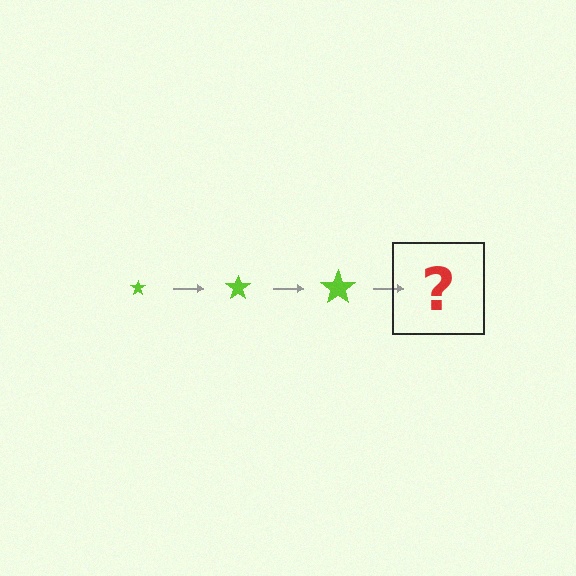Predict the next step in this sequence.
The next step is a lime star, larger than the previous one.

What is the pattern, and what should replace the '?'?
The pattern is that the star gets progressively larger each step. The '?' should be a lime star, larger than the previous one.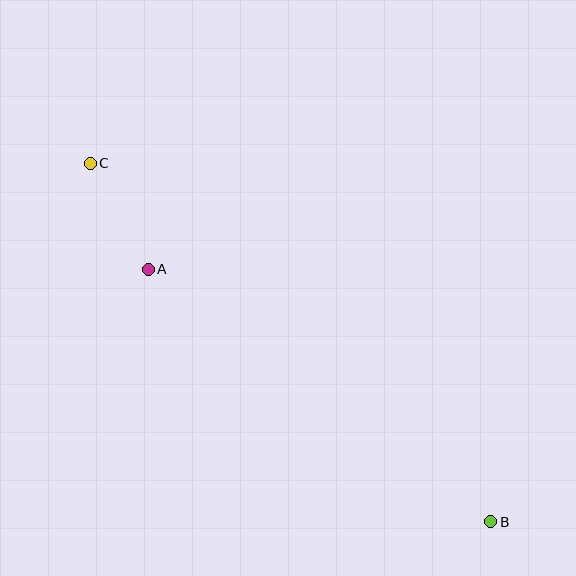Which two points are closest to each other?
Points A and C are closest to each other.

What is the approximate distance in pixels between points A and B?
The distance between A and B is approximately 426 pixels.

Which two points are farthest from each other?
Points B and C are farthest from each other.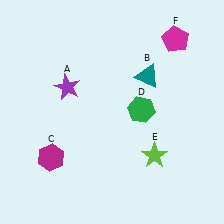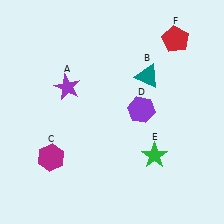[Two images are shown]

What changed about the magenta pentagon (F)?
In Image 1, F is magenta. In Image 2, it changed to red.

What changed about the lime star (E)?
In Image 1, E is lime. In Image 2, it changed to green.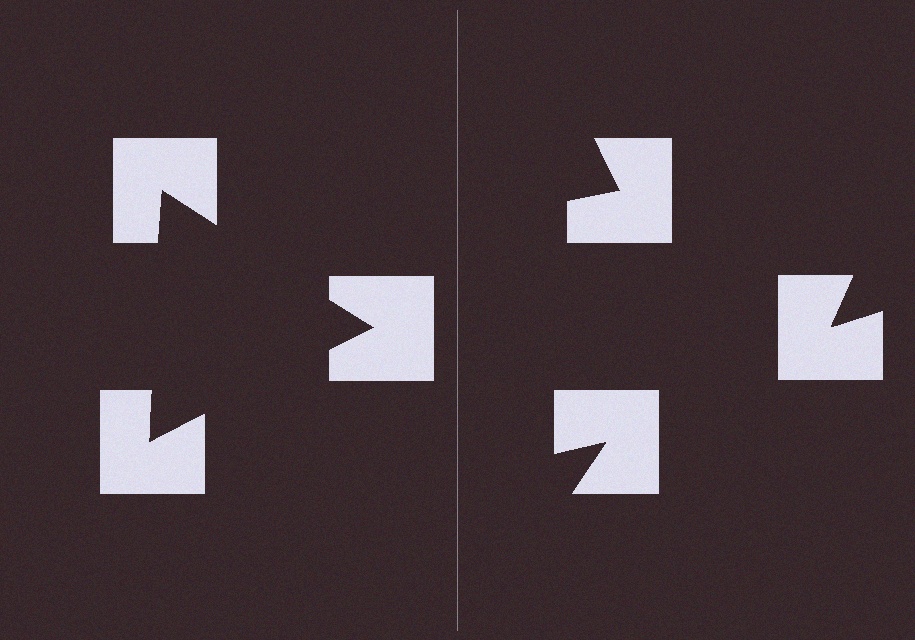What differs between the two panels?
The notched squares are positioned identically on both sides; only the wedge orientations differ. On the left they align to a triangle; on the right they are misaligned.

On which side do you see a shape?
An illusory triangle appears on the left side. On the right side the wedge cuts are rotated, so no coherent shape forms.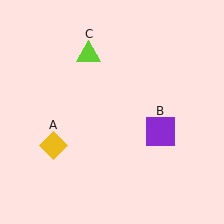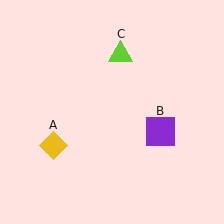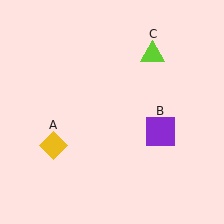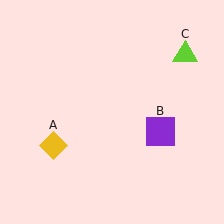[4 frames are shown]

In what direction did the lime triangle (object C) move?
The lime triangle (object C) moved right.